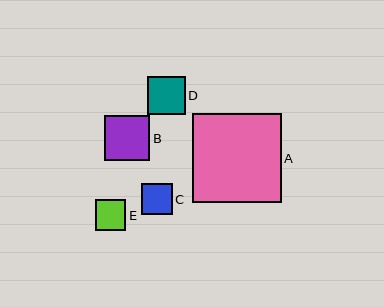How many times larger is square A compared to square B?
Square A is approximately 2.0 times the size of square B.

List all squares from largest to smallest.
From largest to smallest: A, B, D, C, E.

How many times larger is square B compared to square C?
Square B is approximately 1.4 times the size of square C.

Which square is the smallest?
Square E is the smallest with a size of approximately 31 pixels.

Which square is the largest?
Square A is the largest with a size of approximately 89 pixels.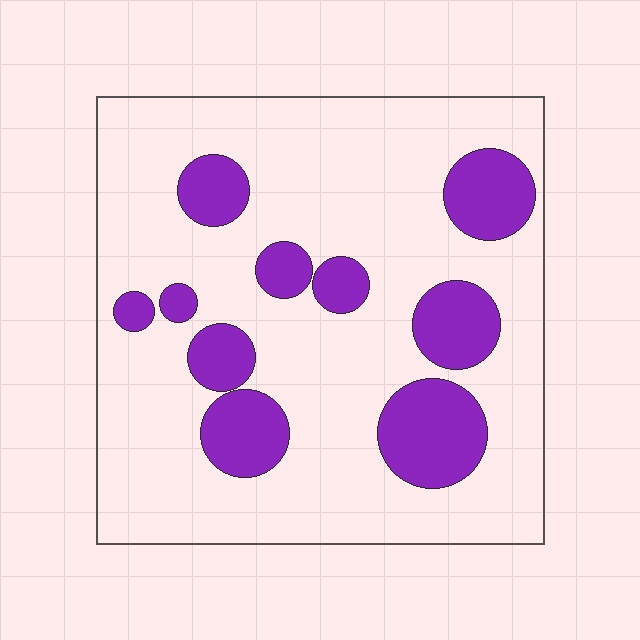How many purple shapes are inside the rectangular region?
10.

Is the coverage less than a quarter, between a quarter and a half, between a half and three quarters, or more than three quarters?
Less than a quarter.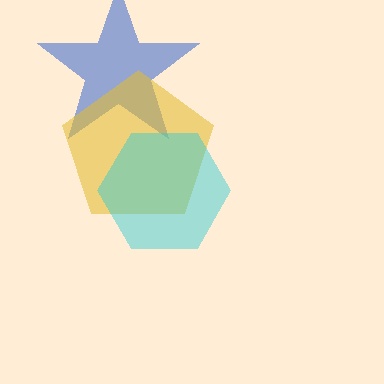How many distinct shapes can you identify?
There are 3 distinct shapes: a blue star, a yellow pentagon, a cyan hexagon.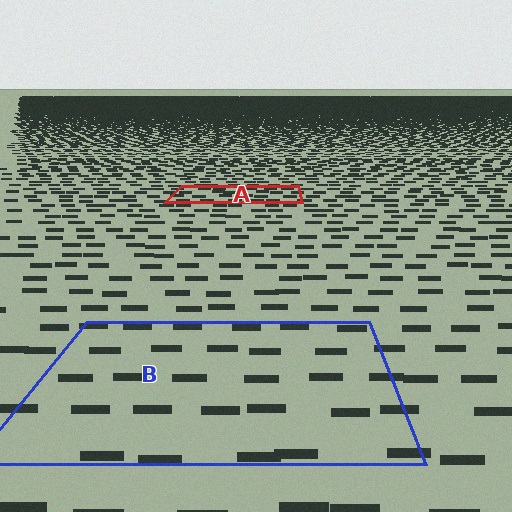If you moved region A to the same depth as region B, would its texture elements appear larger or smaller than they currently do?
They would appear larger. At a closer depth, the same texture elements are projected at a bigger on-screen size.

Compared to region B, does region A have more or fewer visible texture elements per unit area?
Region A has more texture elements per unit area — they are packed more densely because it is farther away.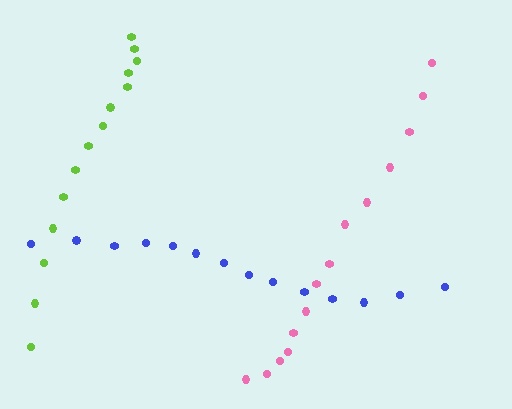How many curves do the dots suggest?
There are 3 distinct paths.